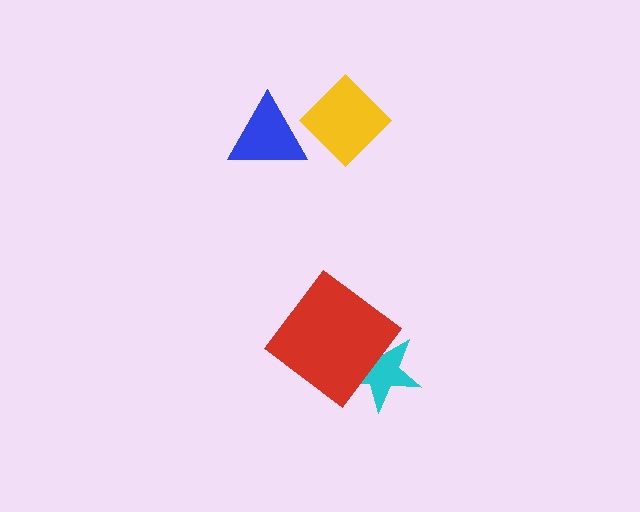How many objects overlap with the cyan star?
1 object overlaps with the cyan star.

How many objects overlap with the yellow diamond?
1 object overlaps with the yellow diamond.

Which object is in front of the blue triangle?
The yellow diamond is in front of the blue triangle.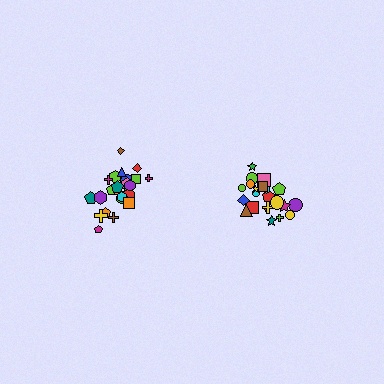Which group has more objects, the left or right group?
The left group.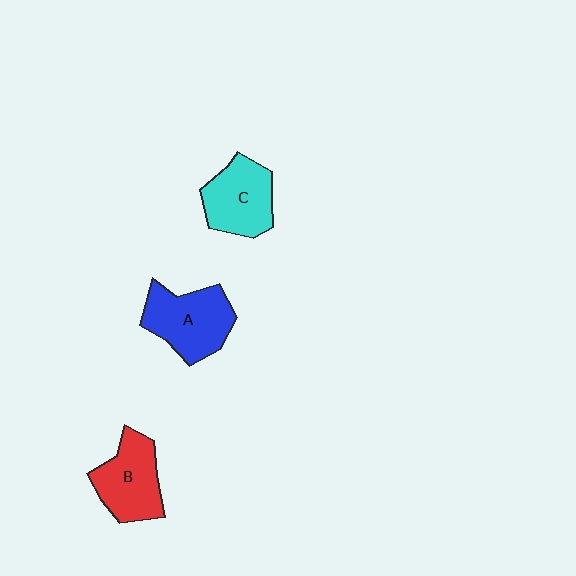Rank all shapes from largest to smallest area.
From largest to smallest: A (blue), B (red), C (cyan).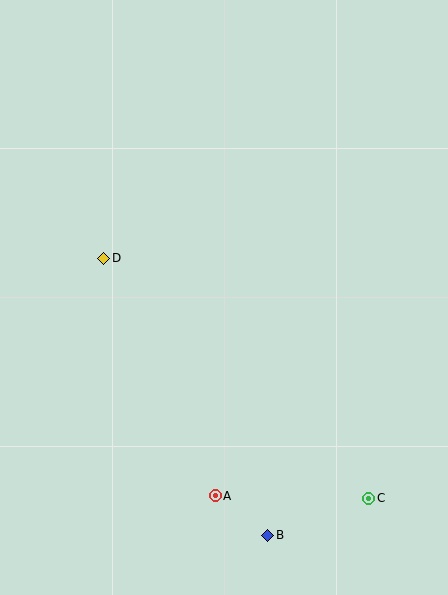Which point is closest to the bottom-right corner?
Point C is closest to the bottom-right corner.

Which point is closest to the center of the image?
Point D at (104, 258) is closest to the center.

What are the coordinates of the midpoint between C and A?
The midpoint between C and A is at (292, 497).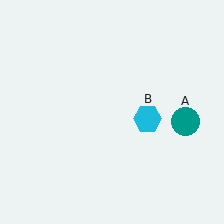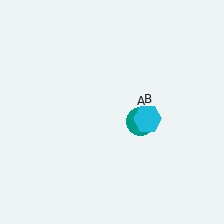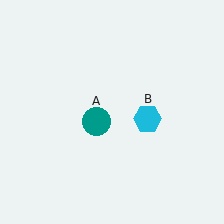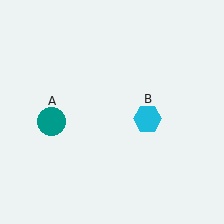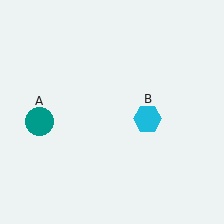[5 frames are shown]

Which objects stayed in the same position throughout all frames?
Cyan hexagon (object B) remained stationary.